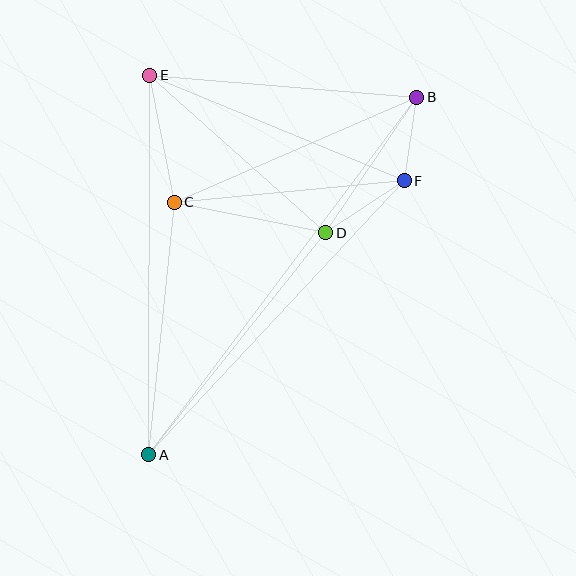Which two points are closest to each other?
Points B and F are closest to each other.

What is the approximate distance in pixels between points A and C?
The distance between A and C is approximately 254 pixels.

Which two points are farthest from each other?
Points A and B are farthest from each other.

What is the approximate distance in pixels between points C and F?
The distance between C and F is approximately 231 pixels.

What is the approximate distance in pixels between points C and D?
The distance between C and D is approximately 155 pixels.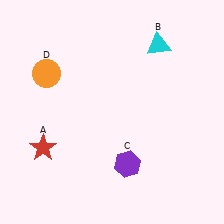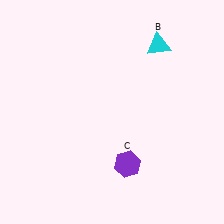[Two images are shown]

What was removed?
The orange circle (D), the red star (A) were removed in Image 2.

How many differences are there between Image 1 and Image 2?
There are 2 differences between the two images.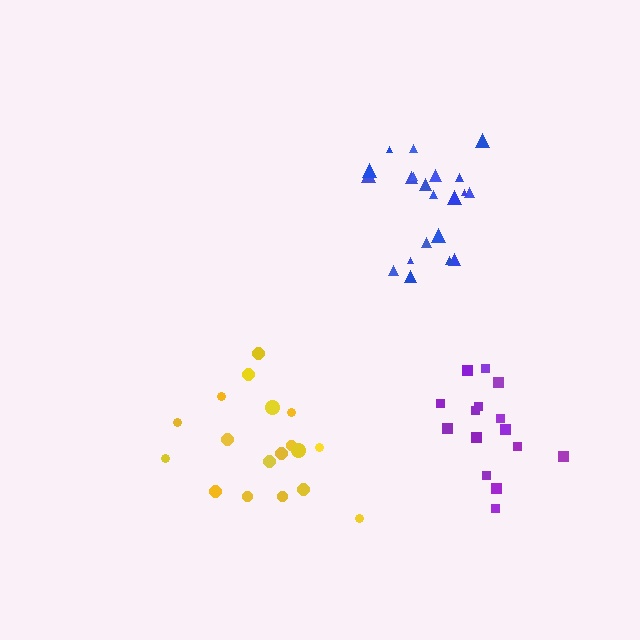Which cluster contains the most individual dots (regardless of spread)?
Blue (21).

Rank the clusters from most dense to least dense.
blue, purple, yellow.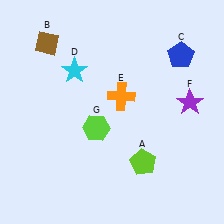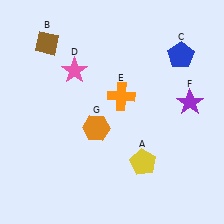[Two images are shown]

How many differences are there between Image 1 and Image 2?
There are 3 differences between the two images.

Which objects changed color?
A changed from lime to yellow. D changed from cyan to pink. G changed from lime to orange.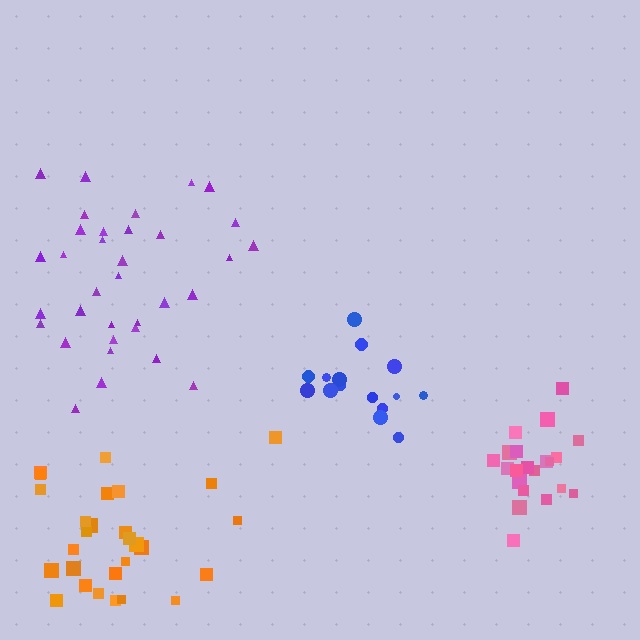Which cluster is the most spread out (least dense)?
Orange.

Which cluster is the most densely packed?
Pink.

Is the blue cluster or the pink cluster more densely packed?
Pink.